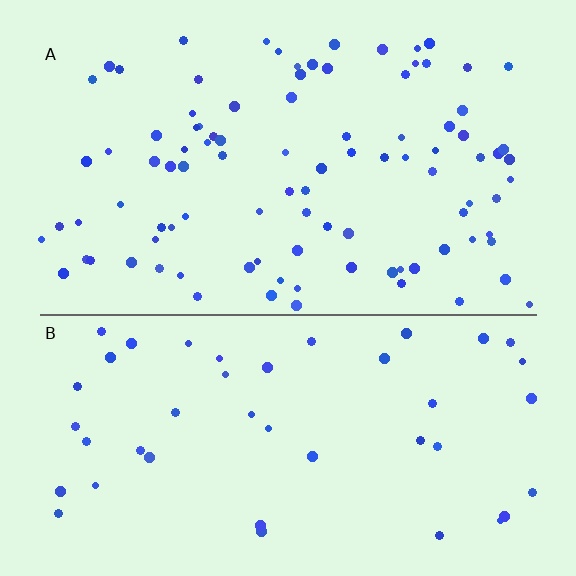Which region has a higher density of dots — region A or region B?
A (the top).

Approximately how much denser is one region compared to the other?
Approximately 2.2× — region A over region B.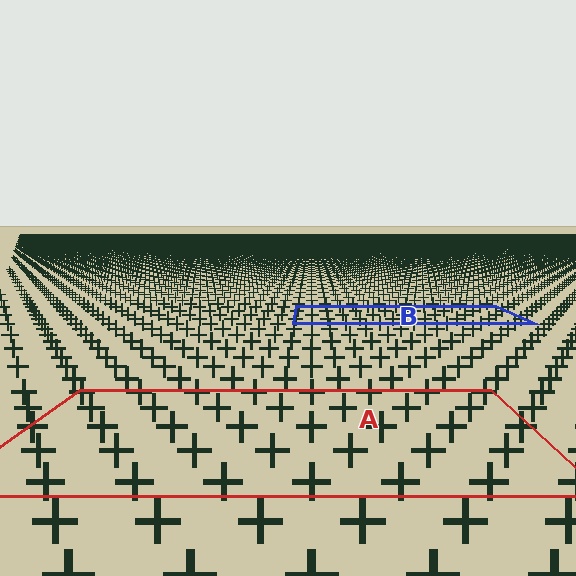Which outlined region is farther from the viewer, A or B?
Region B is farther from the viewer — the texture elements inside it appear smaller and more densely packed.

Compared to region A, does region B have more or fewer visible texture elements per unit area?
Region B has more texture elements per unit area — they are packed more densely because it is farther away.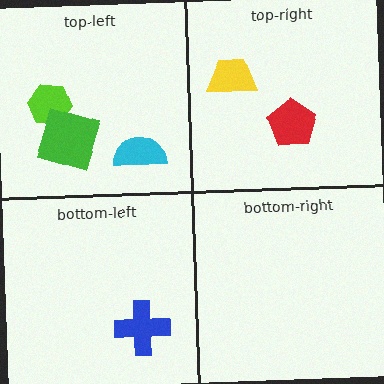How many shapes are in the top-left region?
3.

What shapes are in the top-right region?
The yellow trapezoid, the red pentagon.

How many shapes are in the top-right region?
2.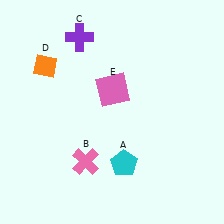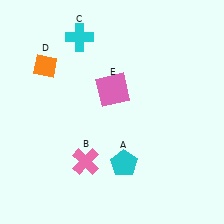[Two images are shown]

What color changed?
The cross (C) changed from purple in Image 1 to cyan in Image 2.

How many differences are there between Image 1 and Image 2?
There is 1 difference between the two images.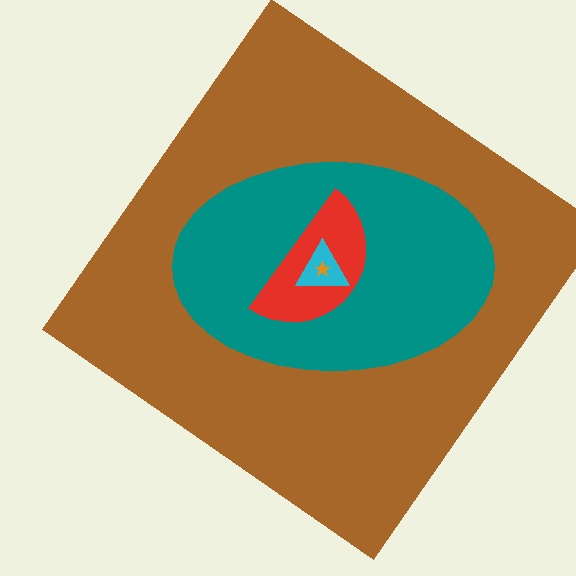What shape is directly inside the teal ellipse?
The red semicircle.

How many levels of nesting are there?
5.